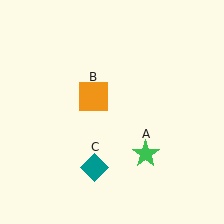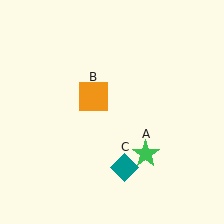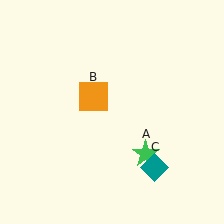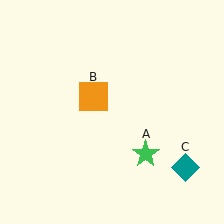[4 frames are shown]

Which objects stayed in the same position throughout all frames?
Green star (object A) and orange square (object B) remained stationary.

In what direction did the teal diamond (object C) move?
The teal diamond (object C) moved right.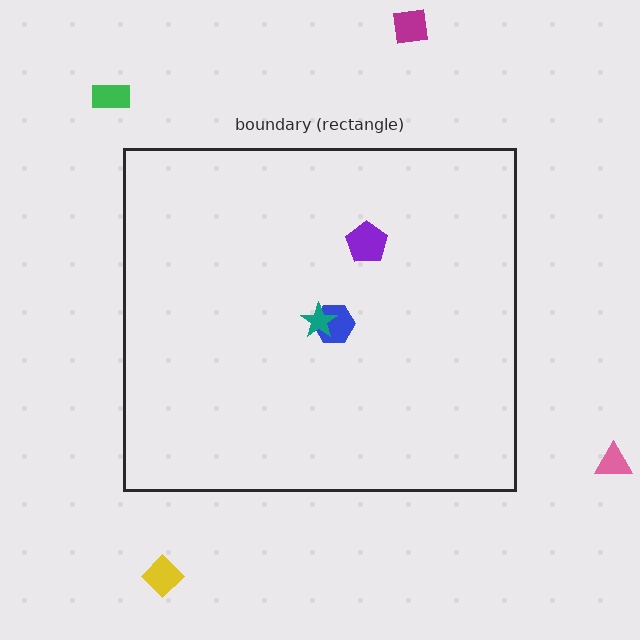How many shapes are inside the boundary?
3 inside, 4 outside.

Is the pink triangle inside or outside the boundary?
Outside.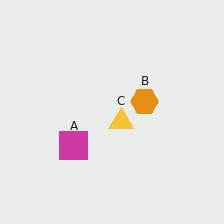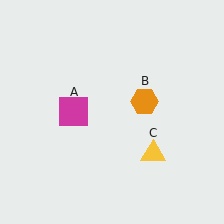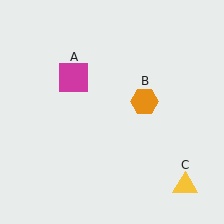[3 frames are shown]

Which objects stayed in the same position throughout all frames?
Orange hexagon (object B) remained stationary.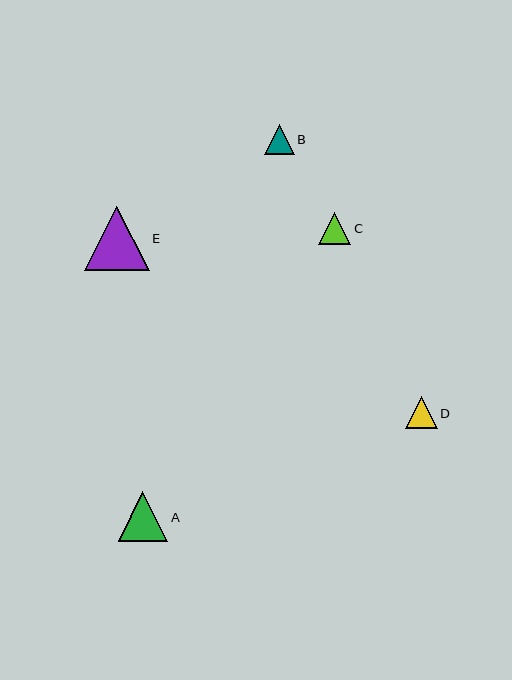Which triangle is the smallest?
Triangle B is the smallest with a size of approximately 30 pixels.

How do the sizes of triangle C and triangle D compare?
Triangle C and triangle D are approximately the same size.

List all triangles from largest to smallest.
From largest to smallest: E, A, C, D, B.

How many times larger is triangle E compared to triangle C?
Triangle E is approximately 2.0 times the size of triangle C.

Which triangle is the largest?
Triangle E is the largest with a size of approximately 65 pixels.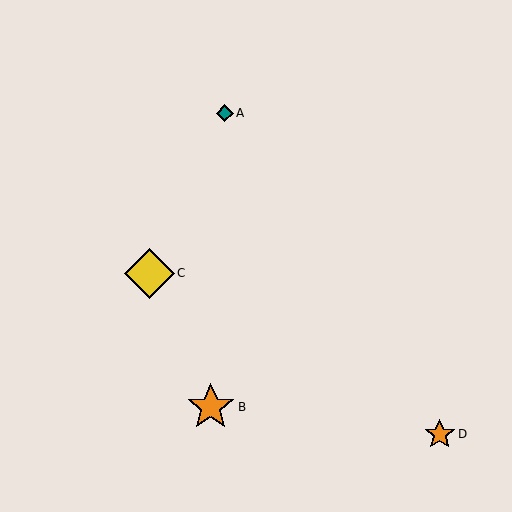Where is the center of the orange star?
The center of the orange star is at (211, 407).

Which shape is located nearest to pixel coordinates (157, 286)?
The yellow diamond (labeled C) at (149, 273) is nearest to that location.